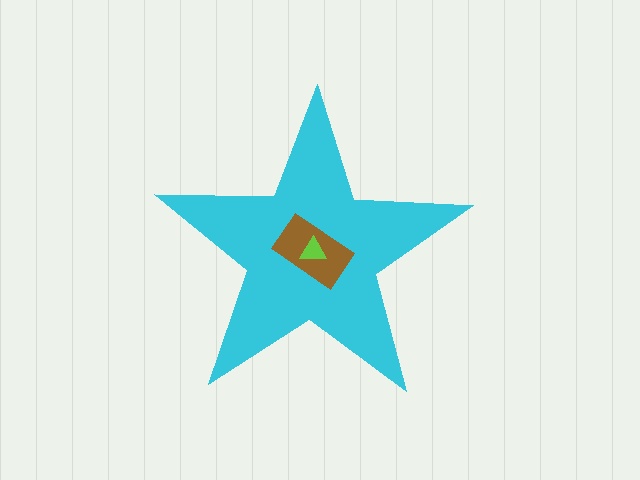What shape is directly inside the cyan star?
The brown rectangle.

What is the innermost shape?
The lime triangle.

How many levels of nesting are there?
3.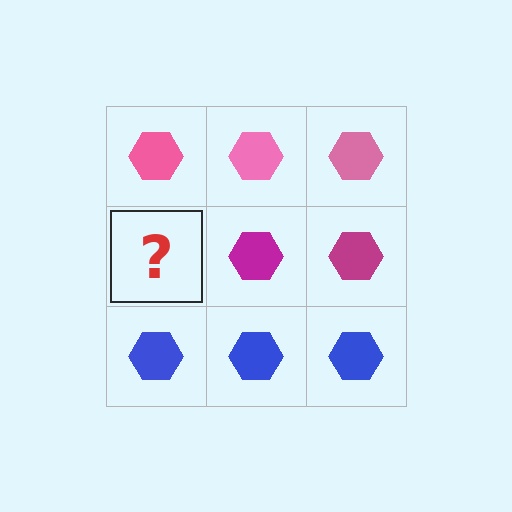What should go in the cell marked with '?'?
The missing cell should contain a magenta hexagon.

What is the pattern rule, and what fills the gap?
The rule is that each row has a consistent color. The gap should be filled with a magenta hexagon.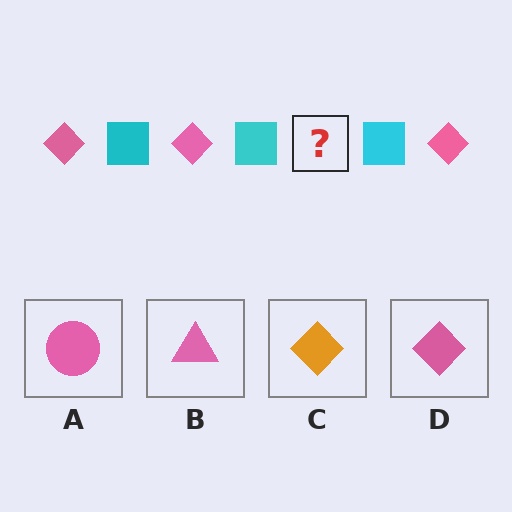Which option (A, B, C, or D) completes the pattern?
D.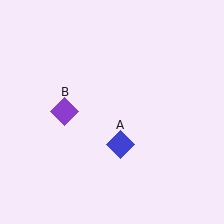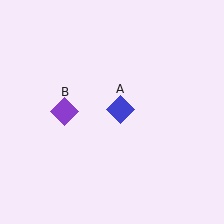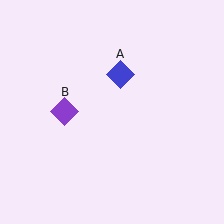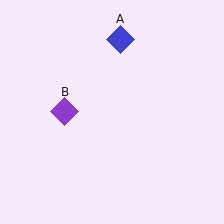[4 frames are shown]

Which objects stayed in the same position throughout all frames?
Purple diamond (object B) remained stationary.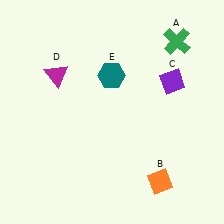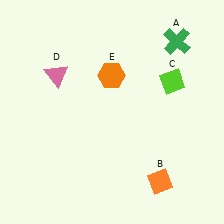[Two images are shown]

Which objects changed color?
C changed from purple to lime. D changed from magenta to pink. E changed from teal to orange.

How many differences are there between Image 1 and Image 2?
There are 3 differences between the two images.